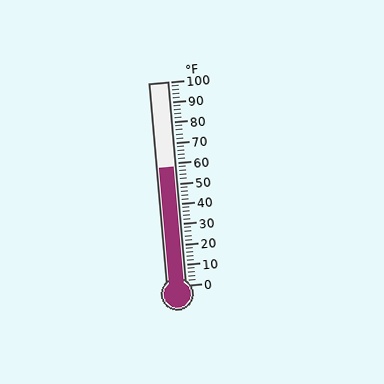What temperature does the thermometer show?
The thermometer shows approximately 58°F.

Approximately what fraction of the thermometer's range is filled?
The thermometer is filled to approximately 60% of its range.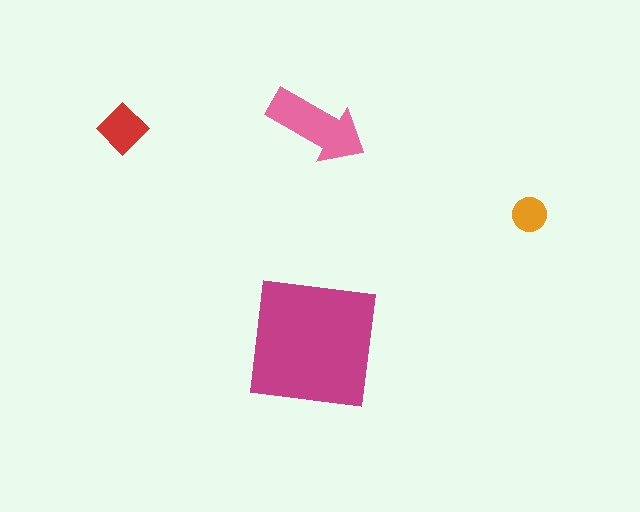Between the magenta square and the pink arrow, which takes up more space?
The magenta square.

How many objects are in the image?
There are 4 objects in the image.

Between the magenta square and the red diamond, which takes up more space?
The magenta square.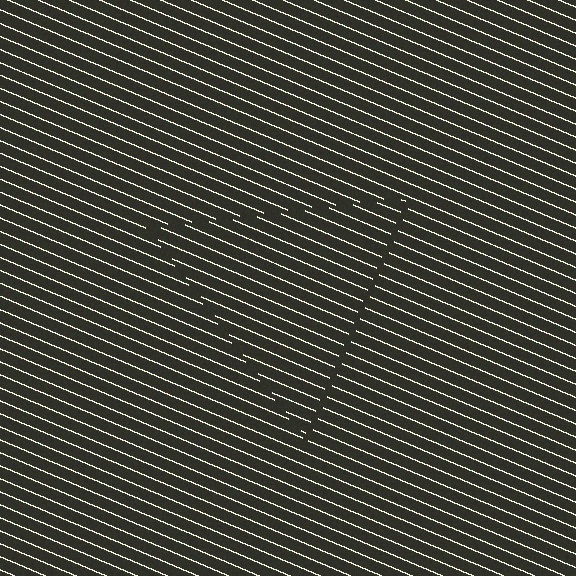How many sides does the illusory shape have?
3 sides — the line-ends trace a triangle.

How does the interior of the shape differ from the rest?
The interior of the shape contains the same grating, shifted by half a period — the contour is defined by the phase discontinuity where line-ends from the inner and outer gratings abut.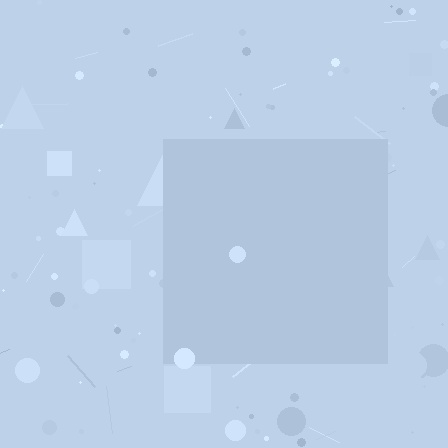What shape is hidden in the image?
A square is hidden in the image.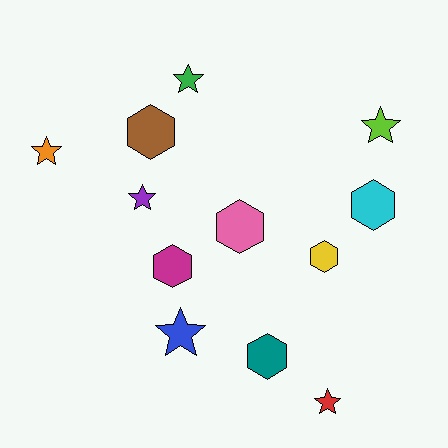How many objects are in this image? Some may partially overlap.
There are 12 objects.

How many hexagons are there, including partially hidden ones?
There are 6 hexagons.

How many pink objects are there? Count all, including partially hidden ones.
There is 1 pink object.